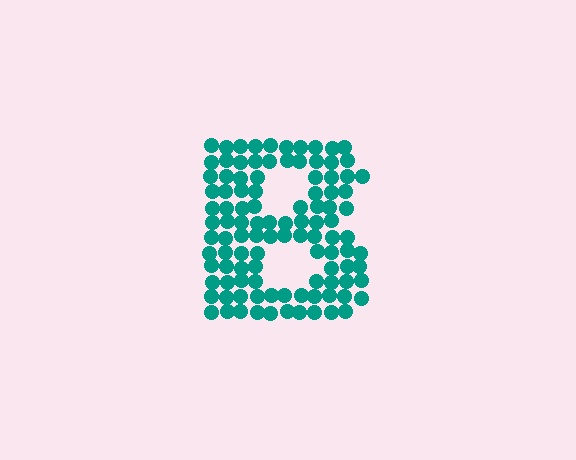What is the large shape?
The large shape is the letter B.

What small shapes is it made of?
It is made of small circles.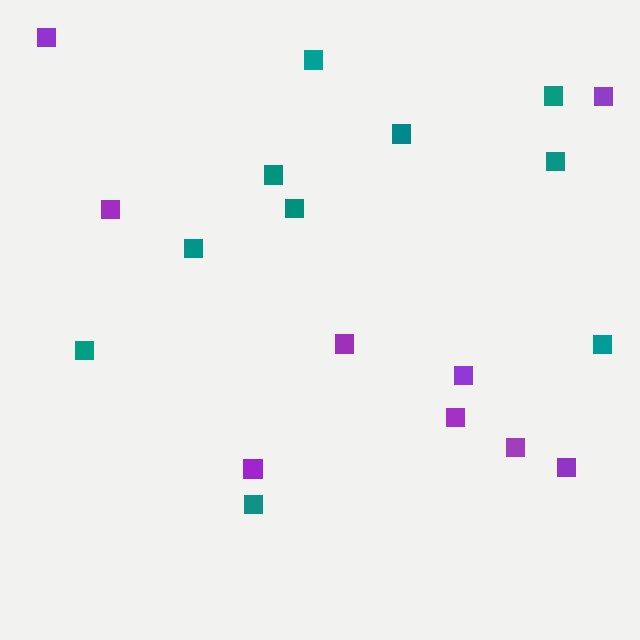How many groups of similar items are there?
There are 2 groups: one group of purple squares (9) and one group of teal squares (10).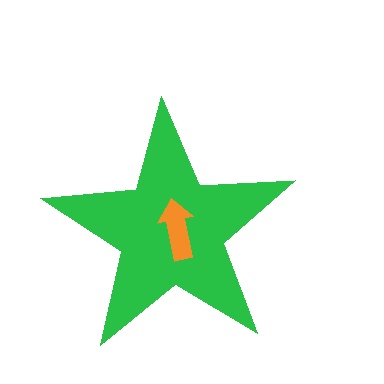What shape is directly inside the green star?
The orange arrow.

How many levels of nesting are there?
2.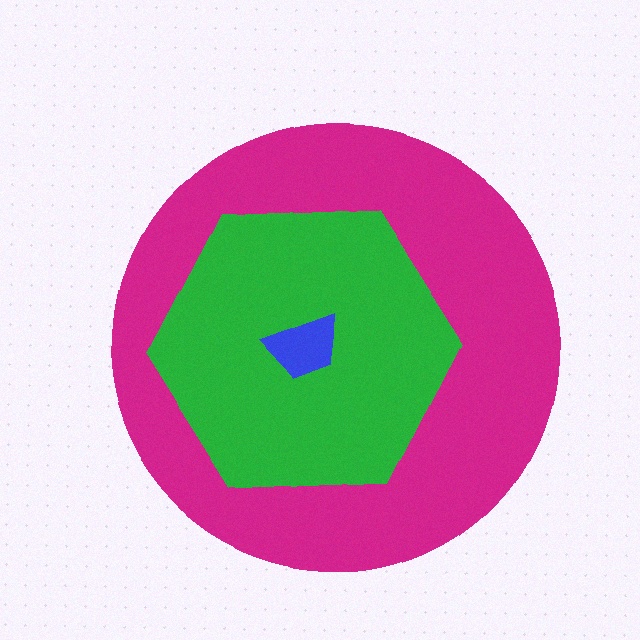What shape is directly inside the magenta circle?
The green hexagon.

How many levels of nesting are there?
3.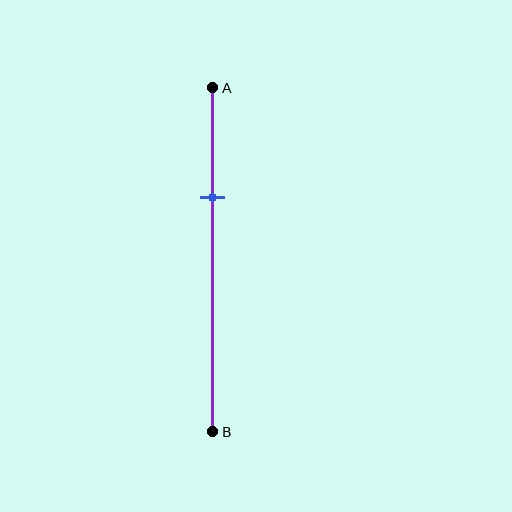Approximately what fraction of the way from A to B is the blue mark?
The blue mark is approximately 30% of the way from A to B.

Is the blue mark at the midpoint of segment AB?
No, the mark is at about 30% from A, not at the 50% midpoint.